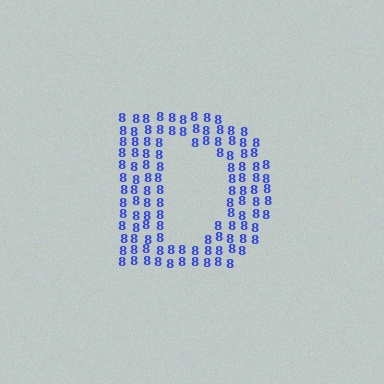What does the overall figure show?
The overall figure shows the letter D.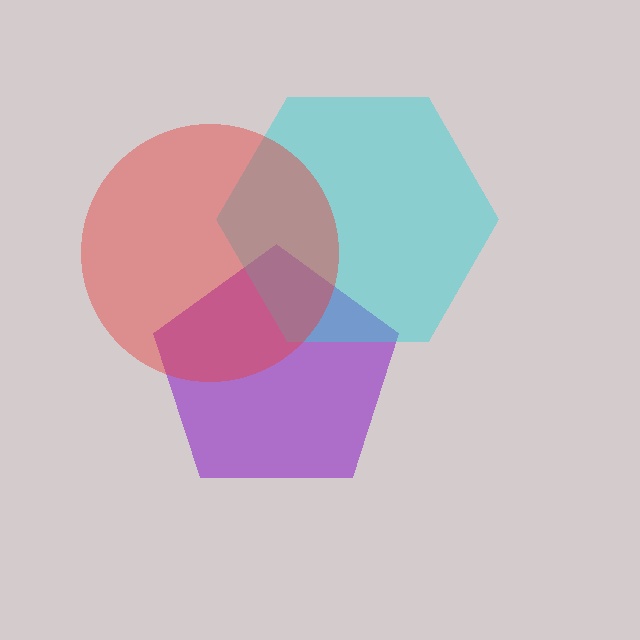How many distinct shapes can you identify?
There are 3 distinct shapes: a purple pentagon, a cyan hexagon, a red circle.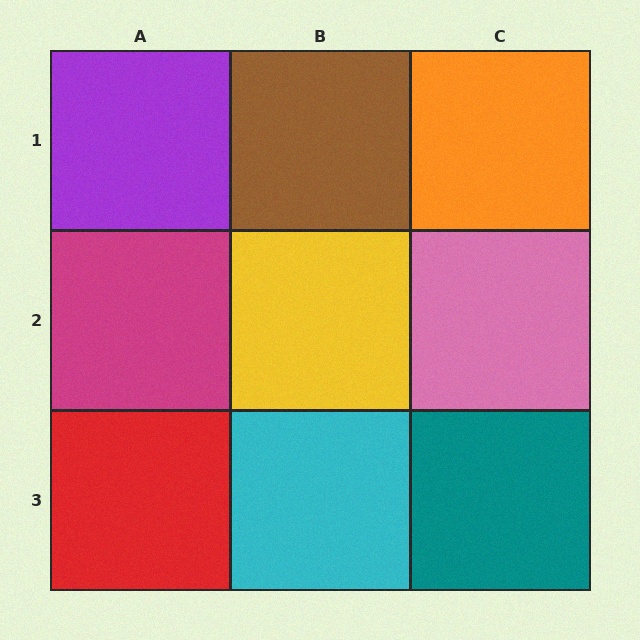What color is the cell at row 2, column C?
Pink.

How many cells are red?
1 cell is red.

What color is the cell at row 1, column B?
Brown.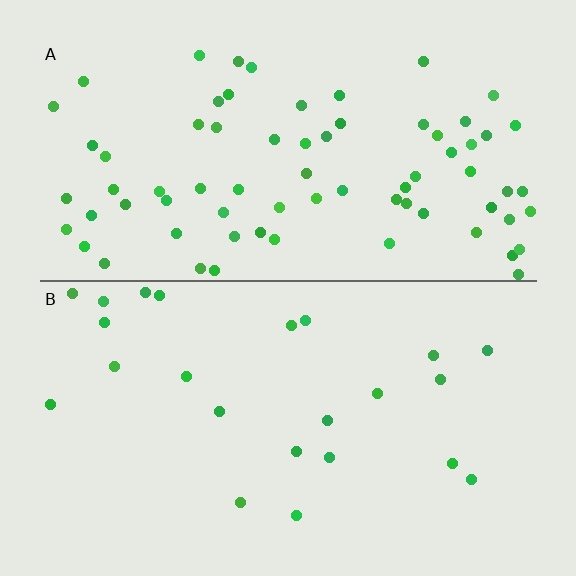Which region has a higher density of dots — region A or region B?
A (the top).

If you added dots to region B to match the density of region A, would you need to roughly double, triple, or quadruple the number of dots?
Approximately triple.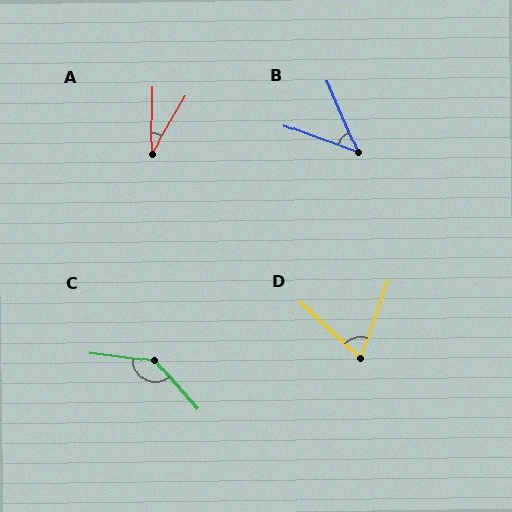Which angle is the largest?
C, at approximately 138 degrees.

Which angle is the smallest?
A, at approximately 29 degrees.